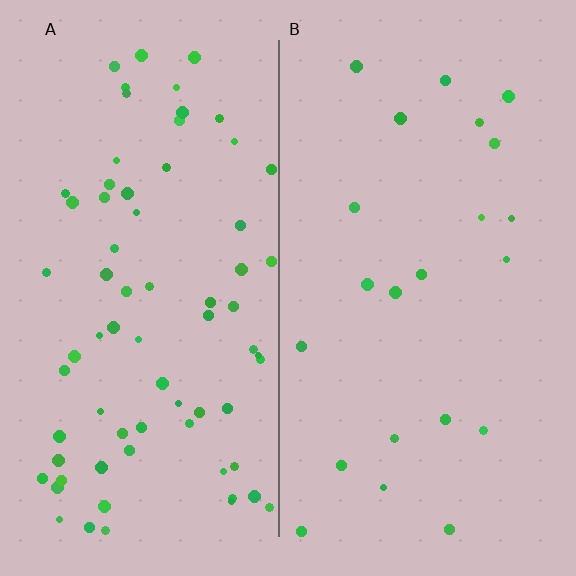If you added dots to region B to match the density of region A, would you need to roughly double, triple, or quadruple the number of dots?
Approximately triple.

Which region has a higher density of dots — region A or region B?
A (the left).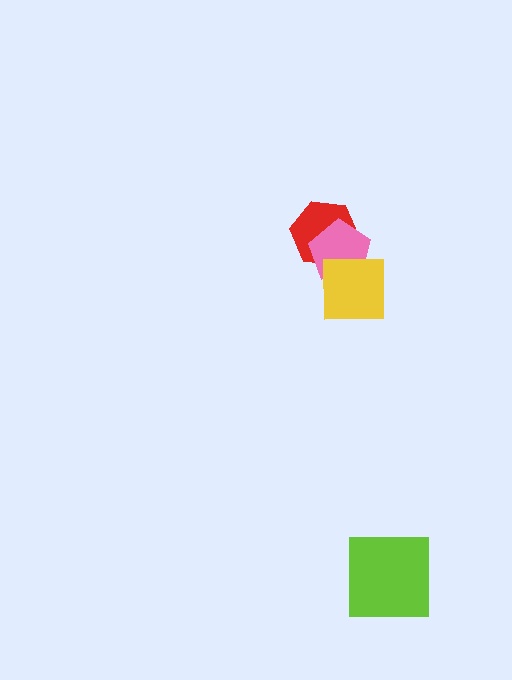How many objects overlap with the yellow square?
2 objects overlap with the yellow square.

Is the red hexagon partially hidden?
Yes, it is partially covered by another shape.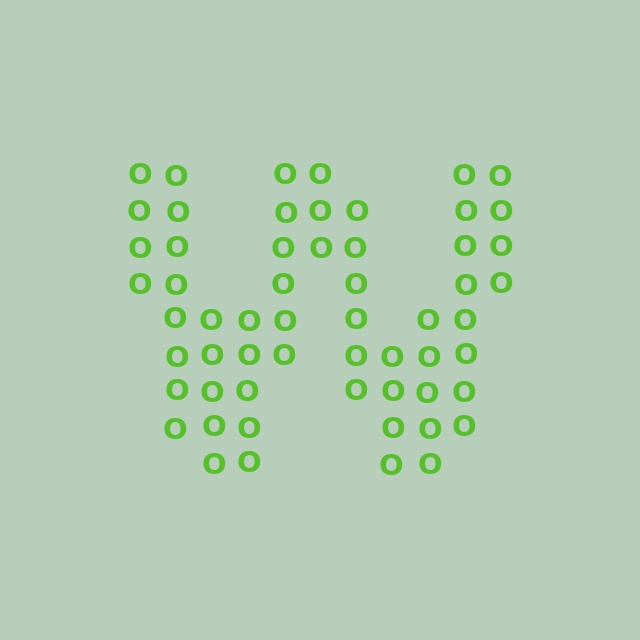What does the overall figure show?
The overall figure shows the letter W.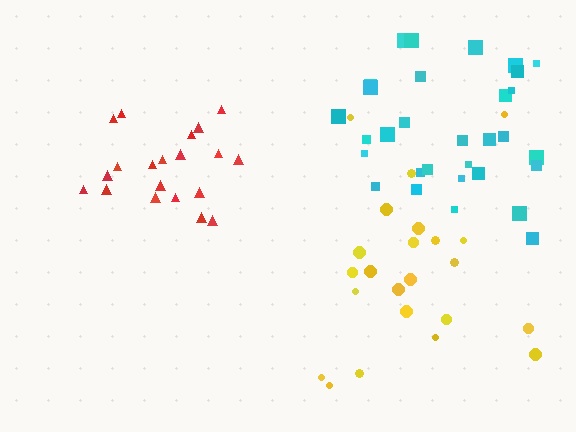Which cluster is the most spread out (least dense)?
Yellow.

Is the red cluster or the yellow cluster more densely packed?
Red.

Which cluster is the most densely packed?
Red.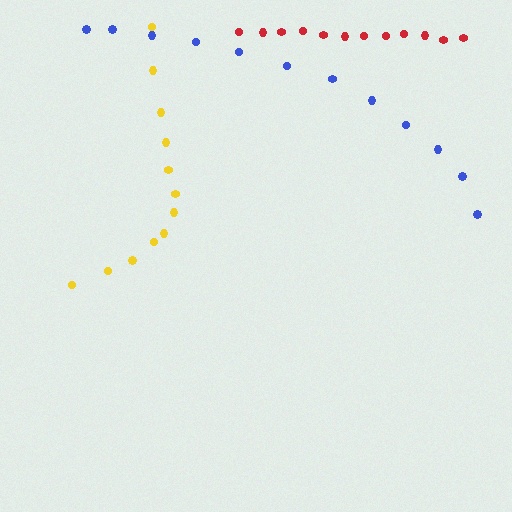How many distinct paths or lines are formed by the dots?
There are 3 distinct paths.